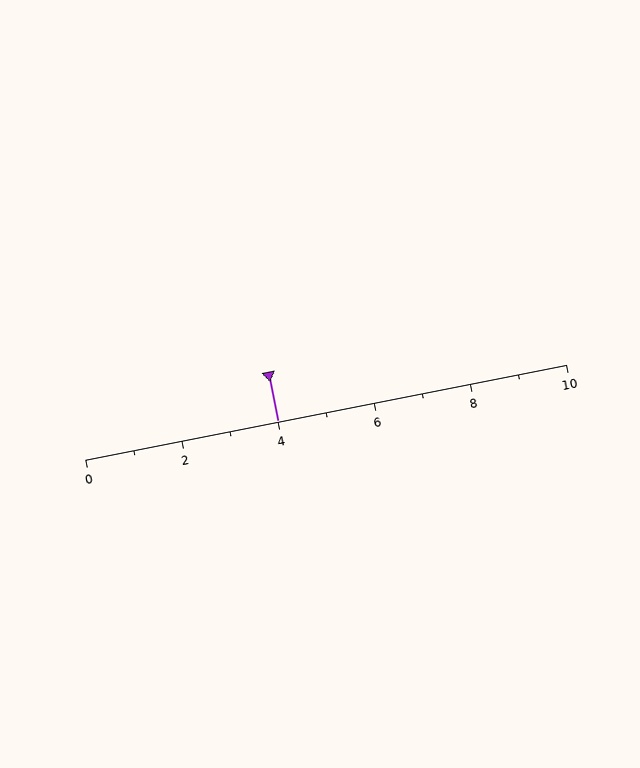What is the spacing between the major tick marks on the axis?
The major ticks are spaced 2 apart.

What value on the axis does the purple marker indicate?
The marker indicates approximately 4.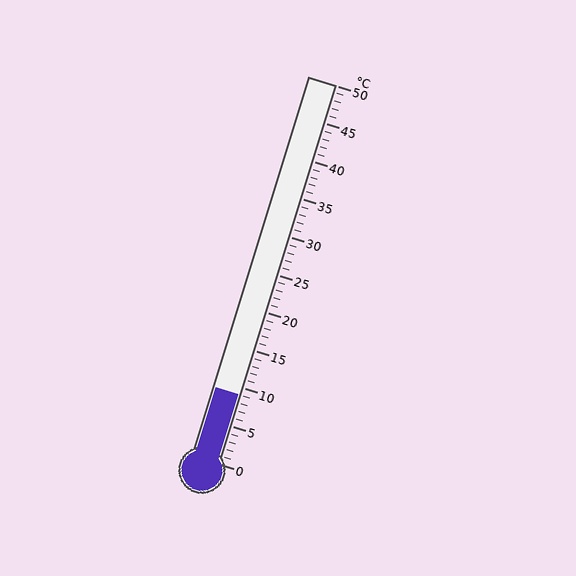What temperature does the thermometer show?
The thermometer shows approximately 9°C.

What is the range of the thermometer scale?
The thermometer scale ranges from 0°C to 50°C.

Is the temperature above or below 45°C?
The temperature is below 45°C.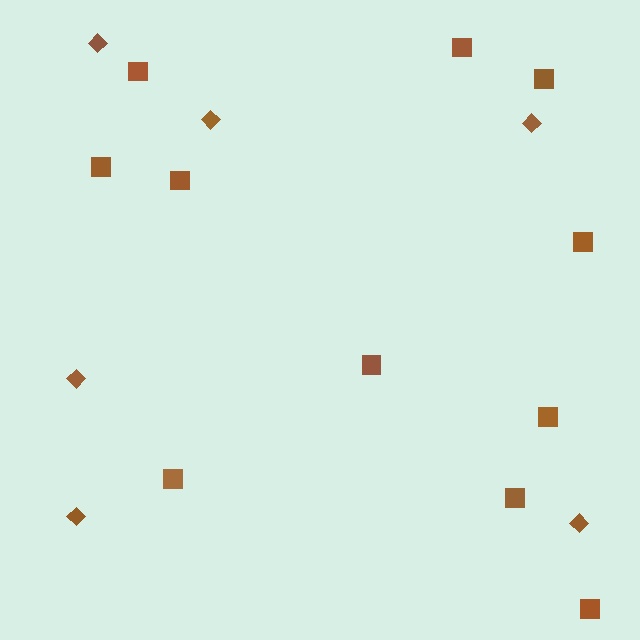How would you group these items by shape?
There are 2 groups: one group of squares (11) and one group of diamonds (6).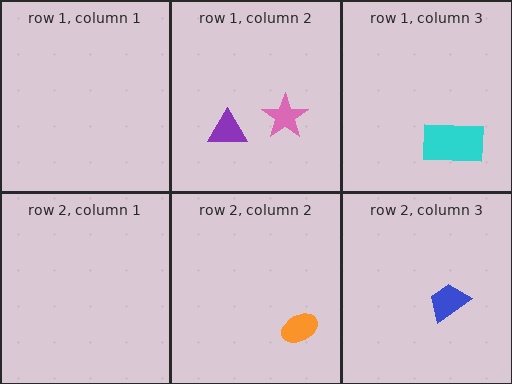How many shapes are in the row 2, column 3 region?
1.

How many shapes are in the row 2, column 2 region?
1.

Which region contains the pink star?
The row 1, column 2 region.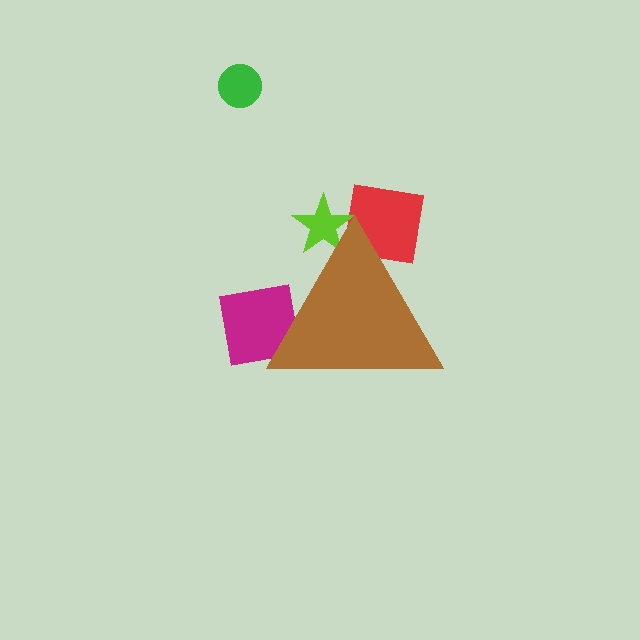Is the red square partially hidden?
Yes, the red square is partially hidden behind the brown triangle.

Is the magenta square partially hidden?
Yes, the magenta square is partially hidden behind the brown triangle.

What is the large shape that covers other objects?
A brown triangle.